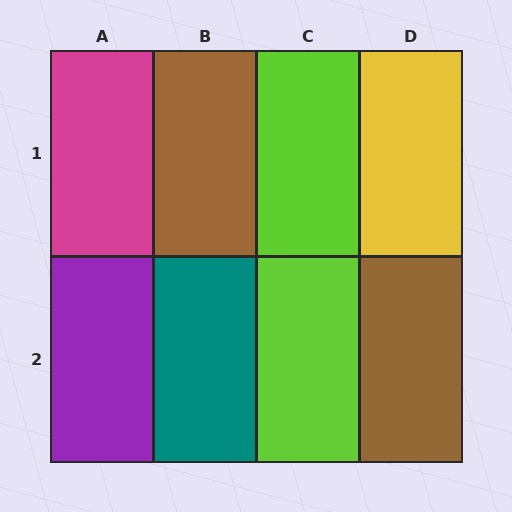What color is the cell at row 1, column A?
Magenta.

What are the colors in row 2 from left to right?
Purple, teal, lime, brown.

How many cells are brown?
2 cells are brown.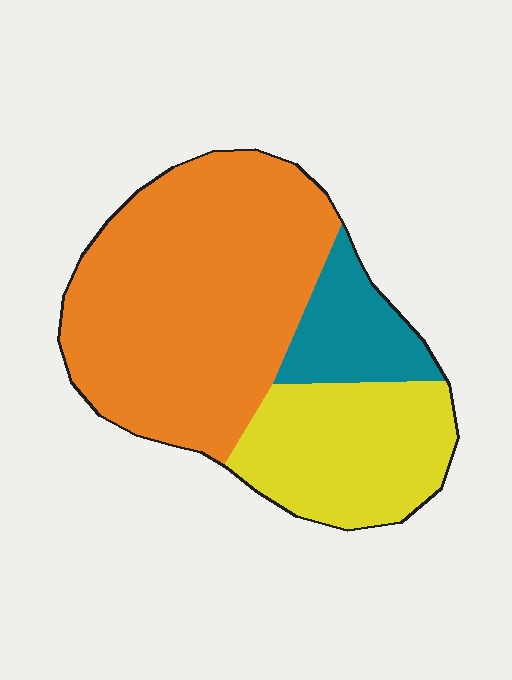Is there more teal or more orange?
Orange.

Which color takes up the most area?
Orange, at roughly 60%.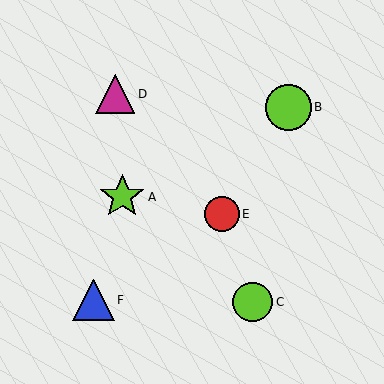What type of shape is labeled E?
Shape E is a red circle.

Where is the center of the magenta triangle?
The center of the magenta triangle is at (115, 94).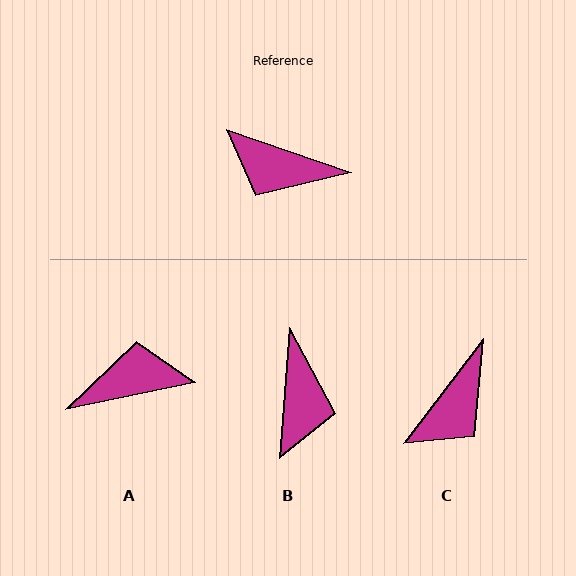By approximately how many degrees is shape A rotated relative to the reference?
Approximately 149 degrees clockwise.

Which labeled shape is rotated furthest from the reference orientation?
A, about 149 degrees away.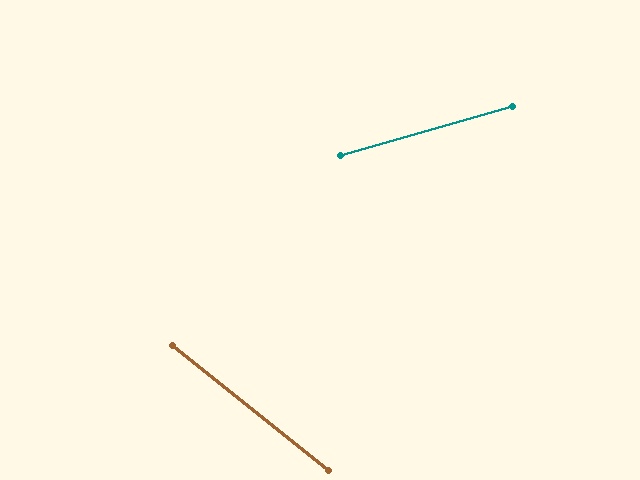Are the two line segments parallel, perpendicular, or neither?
Neither parallel nor perpendicular — they differ by about 54°.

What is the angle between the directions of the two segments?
Approximately 54 degrees.